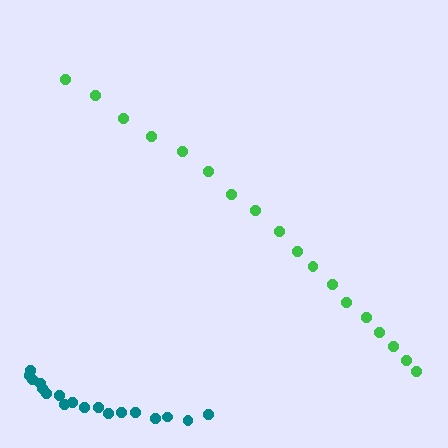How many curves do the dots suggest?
There are 2 distinct paths.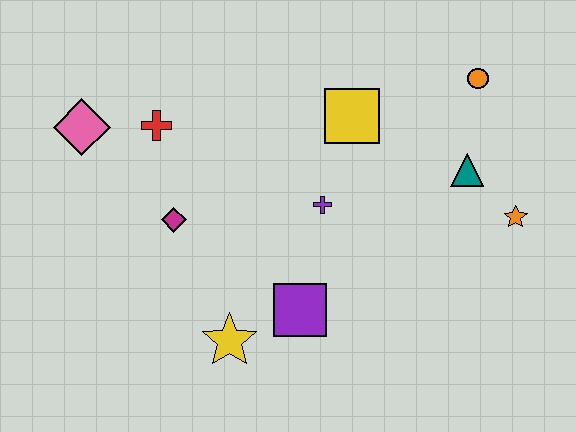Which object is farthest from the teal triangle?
The pink diamond is farthest from the teal triangle.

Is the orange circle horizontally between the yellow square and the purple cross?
No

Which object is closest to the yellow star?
The purple square is closest to the yellow star.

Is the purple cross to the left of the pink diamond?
No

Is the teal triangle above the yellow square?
No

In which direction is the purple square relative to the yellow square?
The purple square is below the yellow square.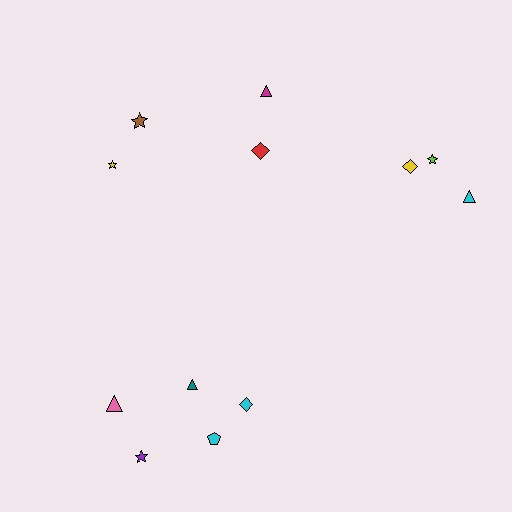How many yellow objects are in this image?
There are 2 yellow objects.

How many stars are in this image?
There are 4 stars.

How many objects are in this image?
There are 12 objects.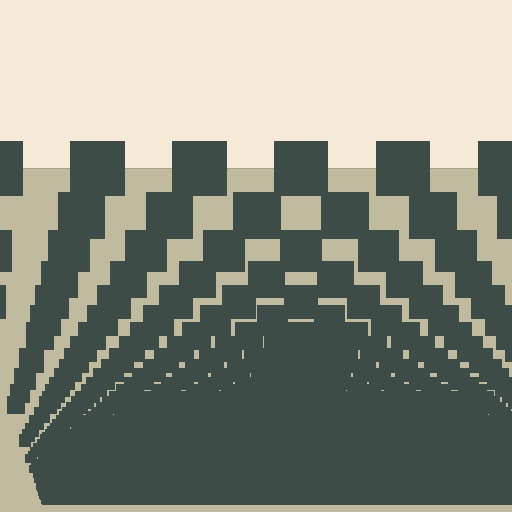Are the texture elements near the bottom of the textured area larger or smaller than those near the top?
Smaller. The gradient is inverted — elements near the bottom are smaller and denser.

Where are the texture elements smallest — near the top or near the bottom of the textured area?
Near the bottom.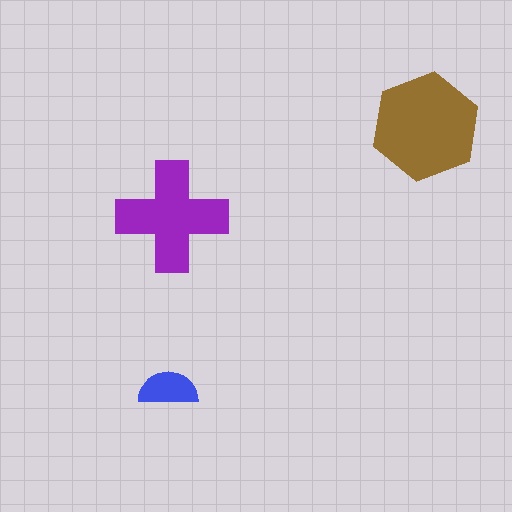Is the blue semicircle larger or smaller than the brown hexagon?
Smaller.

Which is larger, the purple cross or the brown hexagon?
The brown hexagon.